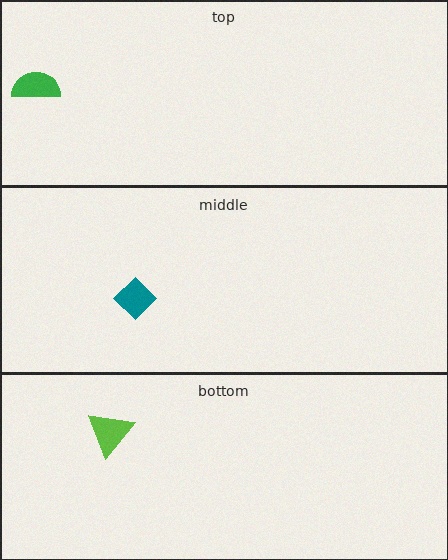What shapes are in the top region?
The green semicircle.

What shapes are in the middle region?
The teal diamond.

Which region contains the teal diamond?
The middle region.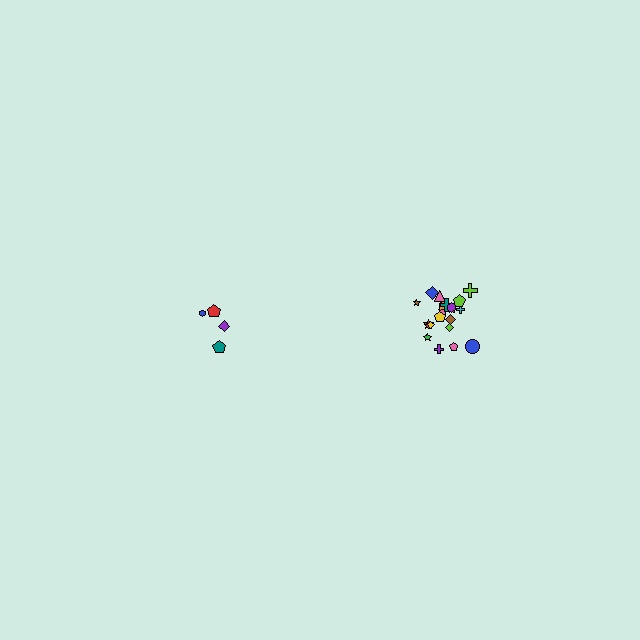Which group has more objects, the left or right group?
The right group.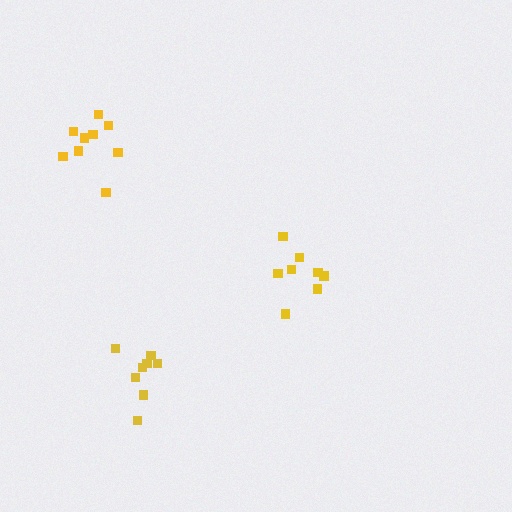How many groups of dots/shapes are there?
There are 3 groups.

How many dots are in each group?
Group 1: 9 dots, Group 2: 8 dots, Group 3: 8 dots (25 total).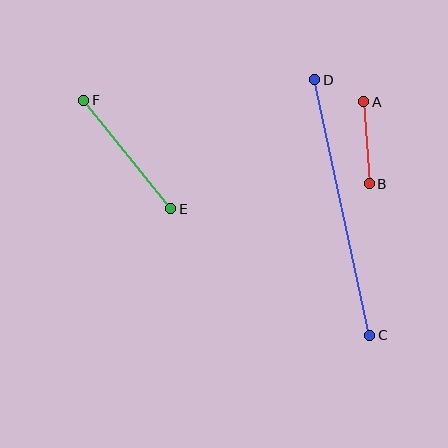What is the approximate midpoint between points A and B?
The midpoint is at approximately (366, 143) pixels.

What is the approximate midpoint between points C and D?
The midpoint is at approximately (342, 208) pixels.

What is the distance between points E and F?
The distance is approximately 139 pixels.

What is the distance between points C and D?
The distance is approximately 261 pixels.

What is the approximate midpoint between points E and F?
The midpoint is at approximately (127, 155) pixels.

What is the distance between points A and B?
The distance is approximately 82 pixels.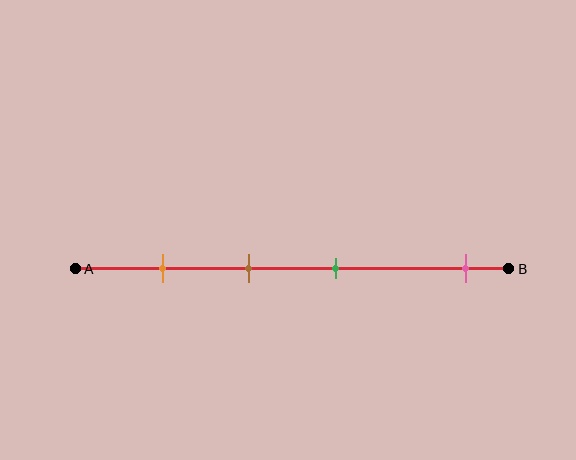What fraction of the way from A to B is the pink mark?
The pink mark is approximately 90% (0.9) of the way from A to B.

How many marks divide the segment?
There are 4 marks dividing the segment.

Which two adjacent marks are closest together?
The brown and green marks are the closest adjacent pair.